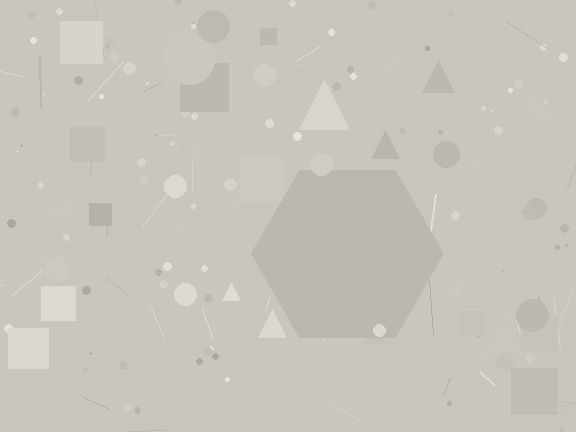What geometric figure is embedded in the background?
A hexagon is embedded in the background.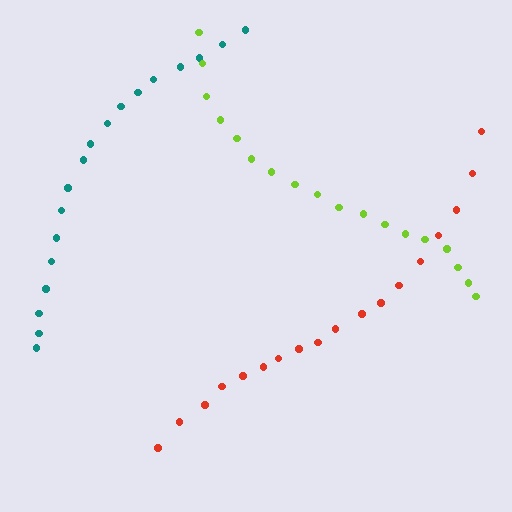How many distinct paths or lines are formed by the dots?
There are 3 distinct paths.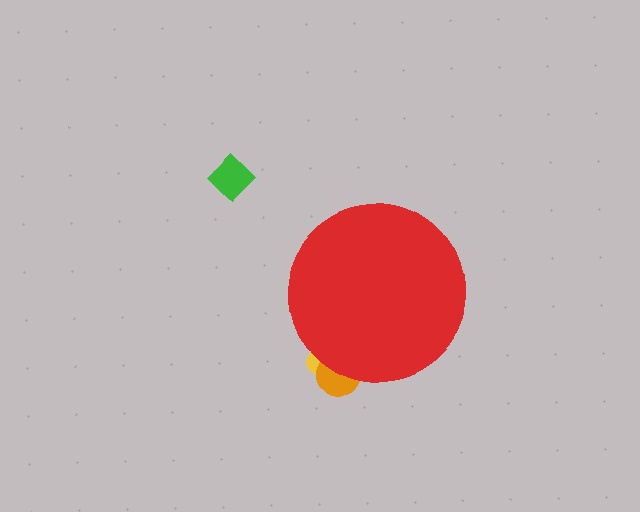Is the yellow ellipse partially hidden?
Yes, the yellow ellipse is partially hidden behind the red circle.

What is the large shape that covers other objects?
A red circle.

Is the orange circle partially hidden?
Yes, the orange circle is partially hidden behind the red circle.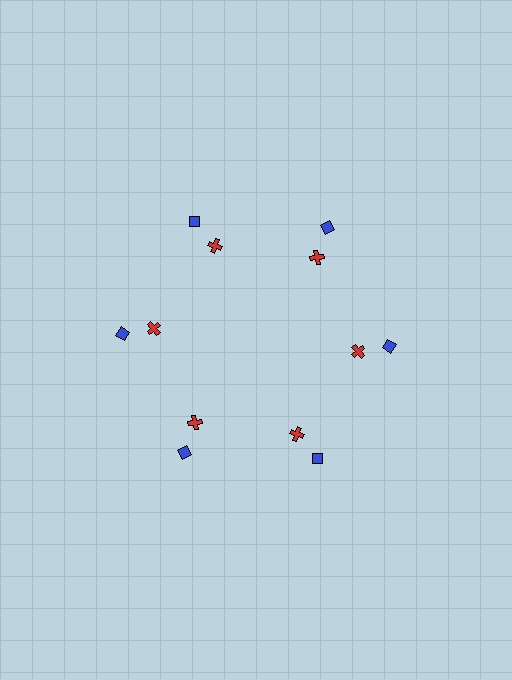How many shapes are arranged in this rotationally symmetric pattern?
There are 12 shapes, arranged in 6 groups of 2.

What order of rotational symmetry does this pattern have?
This pattern has 6-fold rotational symmetry.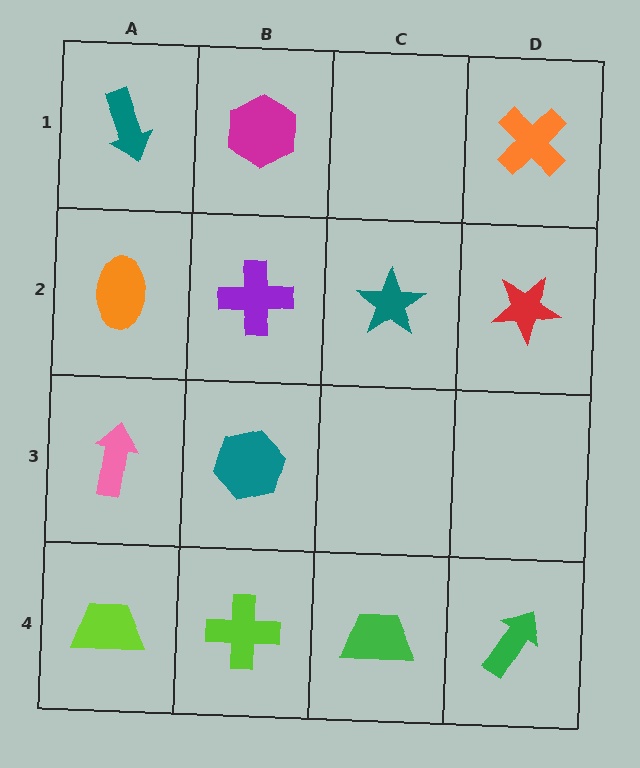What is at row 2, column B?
A purple cross.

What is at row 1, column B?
A magenta hexagon.